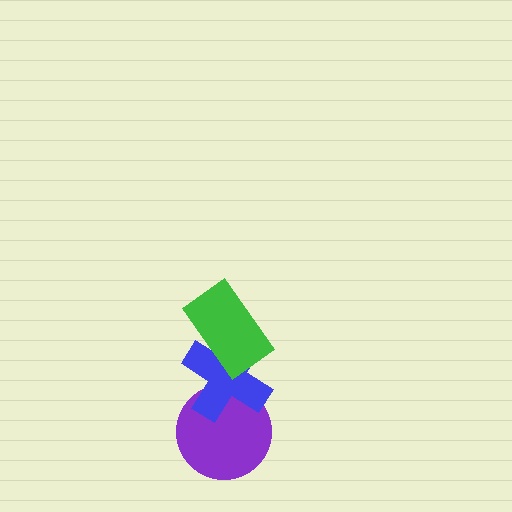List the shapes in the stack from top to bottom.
From top to bottom: the green rectangle, the blue cross, the purple circle.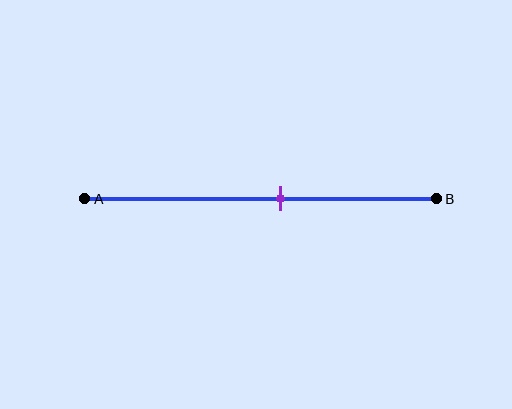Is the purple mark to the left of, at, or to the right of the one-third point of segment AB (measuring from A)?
The purple mark is to the right of the one-third point of segment AB.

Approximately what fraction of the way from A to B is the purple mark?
The purple mark is approximately 55% of the way from A to B.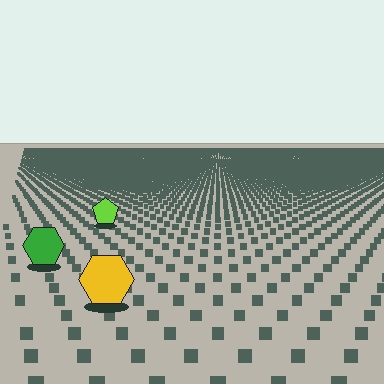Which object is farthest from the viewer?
The lime pentagon is farthest from the viewer. It appears smaller and the ground texture around it is denser.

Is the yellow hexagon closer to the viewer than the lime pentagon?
Yes. The yellow hexagon is closer — you can tell from the texture gradient: the ground texture is coarser near it.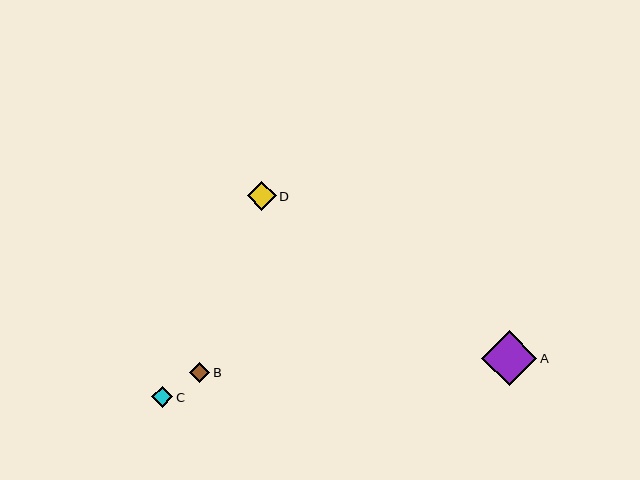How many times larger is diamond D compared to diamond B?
Diamond D is approximately 1.4 times the size of diamond B.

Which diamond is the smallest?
Diamond B is the smallest with a size of approximately 21 pixels.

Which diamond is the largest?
Diamond A is the largest with a size of approximately 55 pixels.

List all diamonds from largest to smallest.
From largest to smallest: A, D, C, B.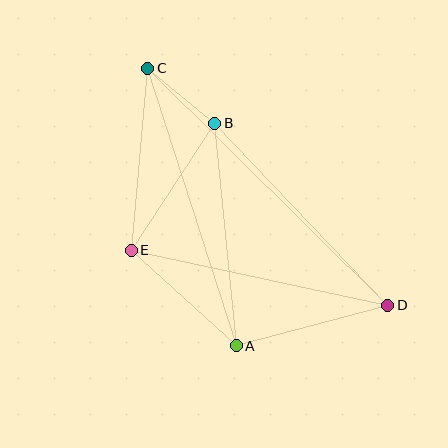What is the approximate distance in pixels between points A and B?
The distance between A and B is approximately 224 pixels.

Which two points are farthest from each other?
Points C and D are farthest from each other.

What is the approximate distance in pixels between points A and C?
The distance between A and C is approximately 292 pixels.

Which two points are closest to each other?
Points B and C are closest to each other.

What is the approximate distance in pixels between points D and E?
The distance between D and E is approximately 262 pixels.